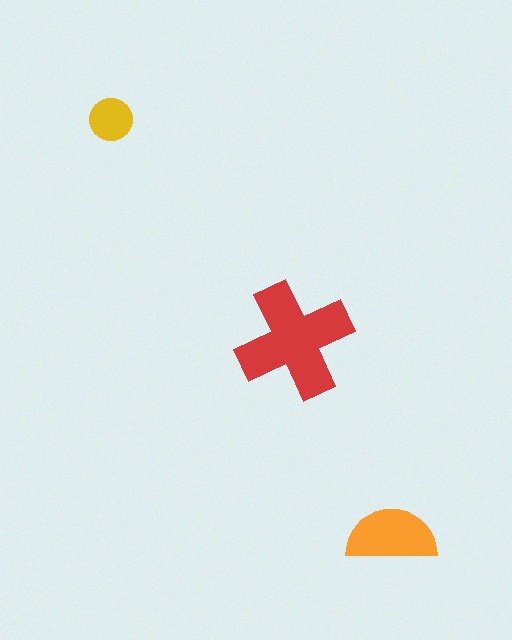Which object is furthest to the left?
The yellow circle is leftmost.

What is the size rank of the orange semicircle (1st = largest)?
2nd.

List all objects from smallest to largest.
The yellow circle, the orange semicircle, the red cross.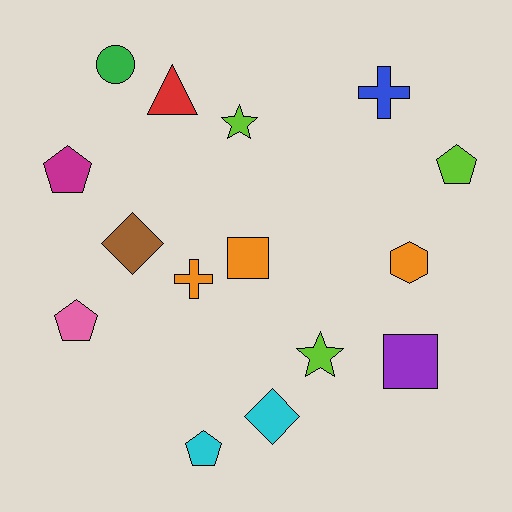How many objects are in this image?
There are 15 objects.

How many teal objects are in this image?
There are no teal objects.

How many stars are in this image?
There are 2 stars.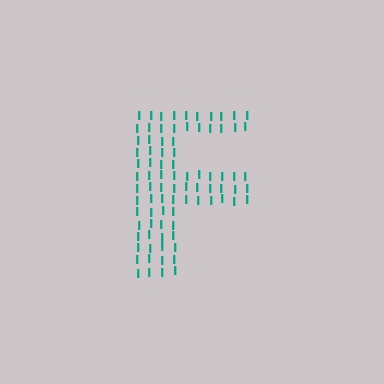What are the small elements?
The small elements are letter I's.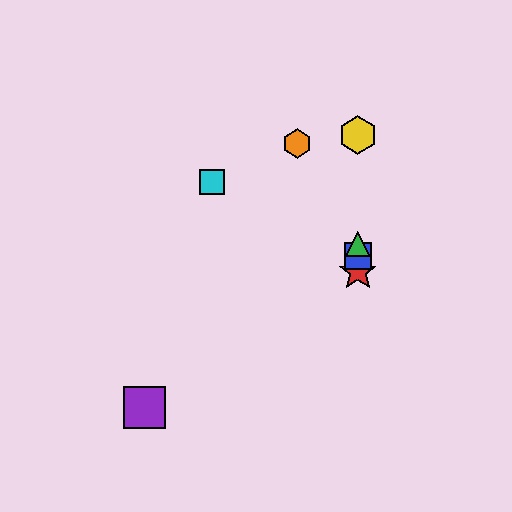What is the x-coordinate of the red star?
The red star is at x≈358.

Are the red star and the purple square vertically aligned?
No, the red star is at x≈358 and the purple square is at x≈145.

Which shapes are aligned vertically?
The red star, the blue square, the green triangle, the yellow hexagon are aligned vertically.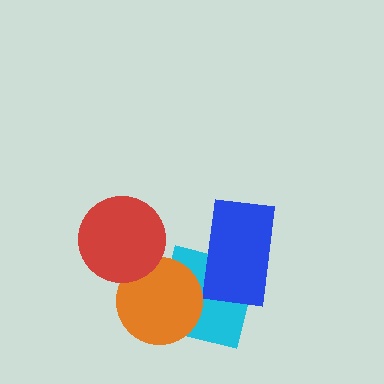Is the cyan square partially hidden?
Yes, it is partially covered by another shape.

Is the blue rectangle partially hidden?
No, no other shape covers it.